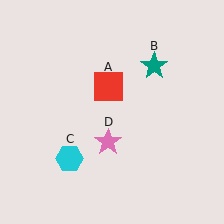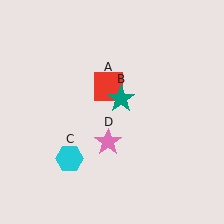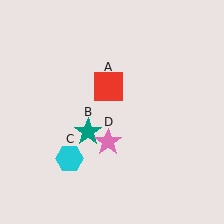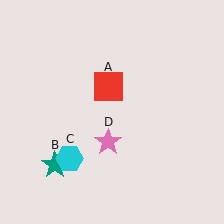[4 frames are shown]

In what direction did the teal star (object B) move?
The teal star (object B) moved down and to the left.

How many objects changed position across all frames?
1 object changed position: teal star (object B).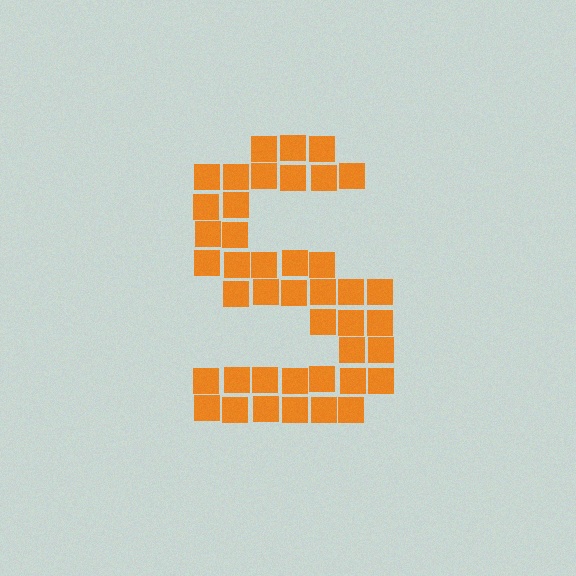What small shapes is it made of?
It is made of small squares.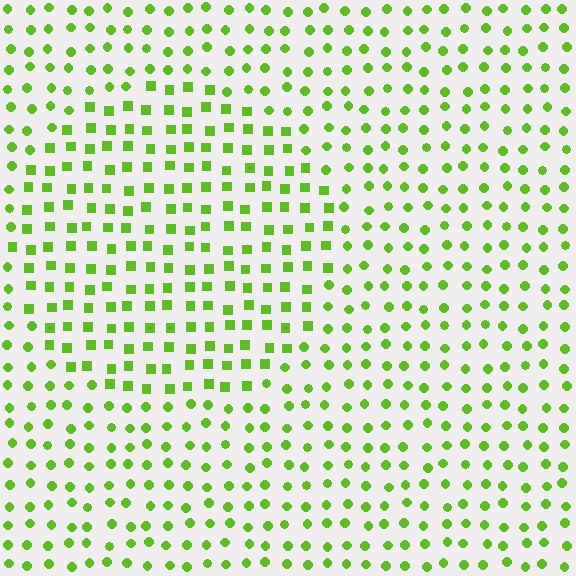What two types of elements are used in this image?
The image uses squares inside the circle region and circles outside it.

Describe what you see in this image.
The image is filled with small lime elements arranged in a uniform grid. A circle-shaped region contains squares, while the surrounding area contains circles. The boundary is defined purely by the change in element shape.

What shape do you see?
I see a circle.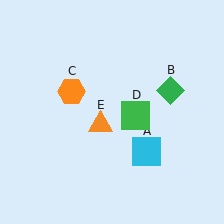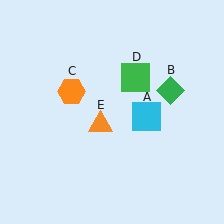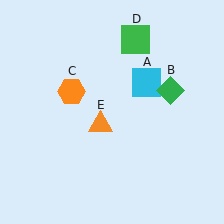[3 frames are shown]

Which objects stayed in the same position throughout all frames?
Green diamond (object B) and orange hexagon (object C) and orange triangle (object E) remained stationary.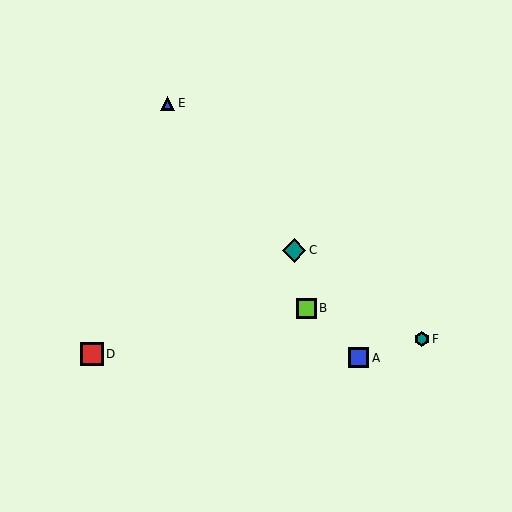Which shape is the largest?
The teal diamond (labeled C) is the largest.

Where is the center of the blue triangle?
The center of the blue triangle is at (168, 103).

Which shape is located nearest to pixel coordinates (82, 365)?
The red square (labeled D) at (92, 354) is nearest to that location.